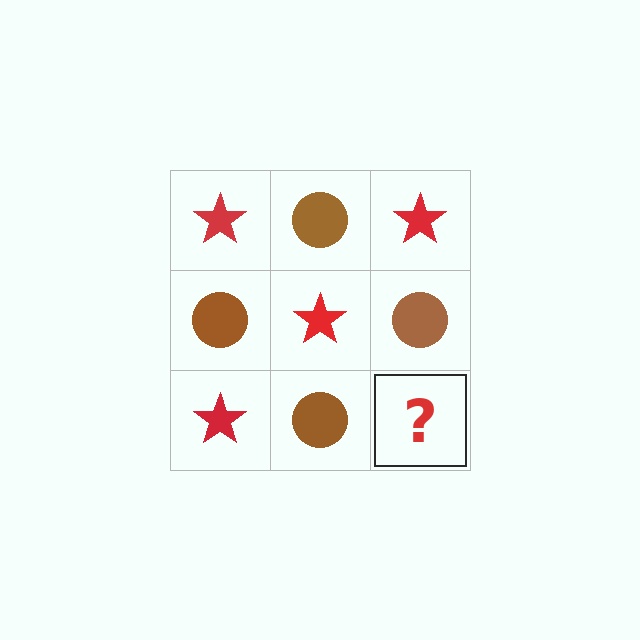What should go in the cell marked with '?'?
The missing cell should contain a red star.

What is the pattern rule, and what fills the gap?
The rule is that it alternates red star and brown circle in a checkerboard pattern. The gap should be filled with a red star.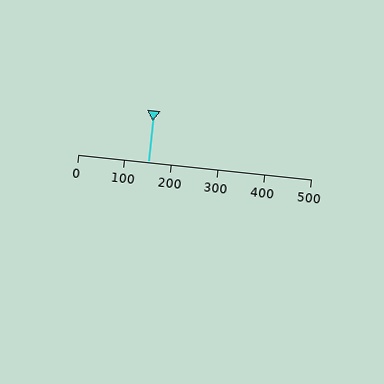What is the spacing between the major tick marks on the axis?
The major ticks are spaced 100 apart.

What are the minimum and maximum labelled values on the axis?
The axis runs from 0 to 500.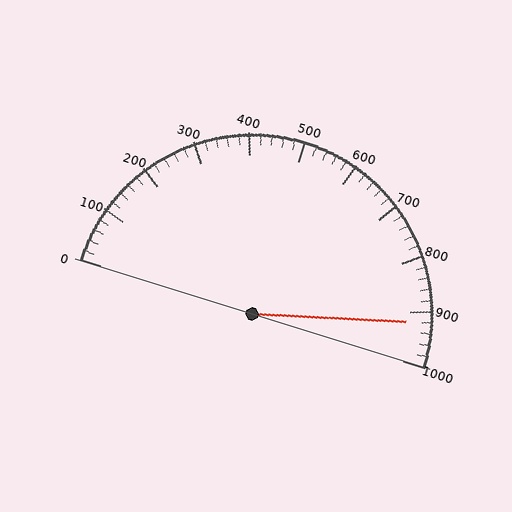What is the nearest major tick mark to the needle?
The nearest major tick mark is 900.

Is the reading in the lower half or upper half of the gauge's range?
The reading is in the upper half of the range (0 to 1000).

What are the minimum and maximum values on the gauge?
The gauge ranges from 0 to 1000.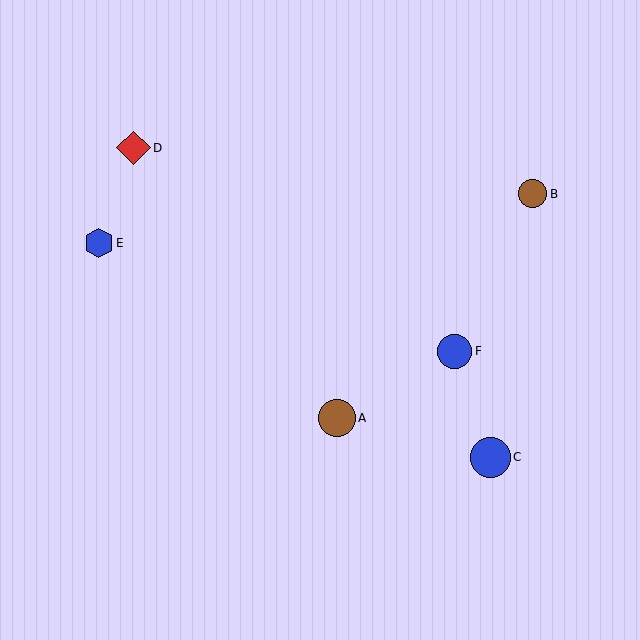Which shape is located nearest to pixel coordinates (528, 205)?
The brown circle (labeled B) at (532, 194) is nearest to that location.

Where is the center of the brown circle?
The center of the brown circle is at (337, 418).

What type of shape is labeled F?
Shape F is a blue circle.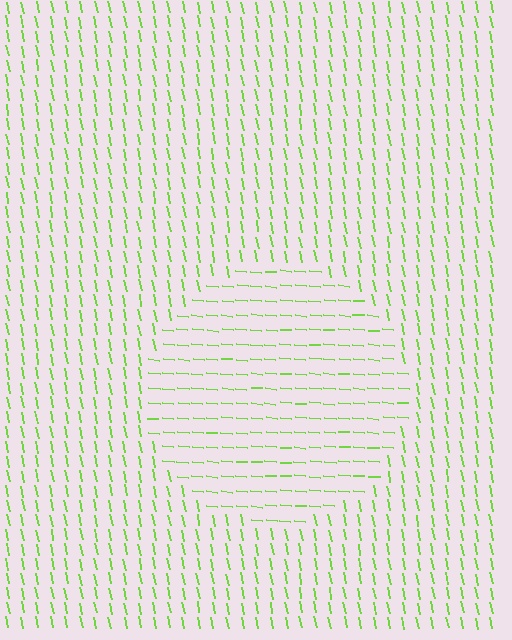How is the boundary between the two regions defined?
The boundary is defined purely by a change in line orientation (approximately 73 degrees difference). All lines are the same color and thickness.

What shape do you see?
I see a circle.